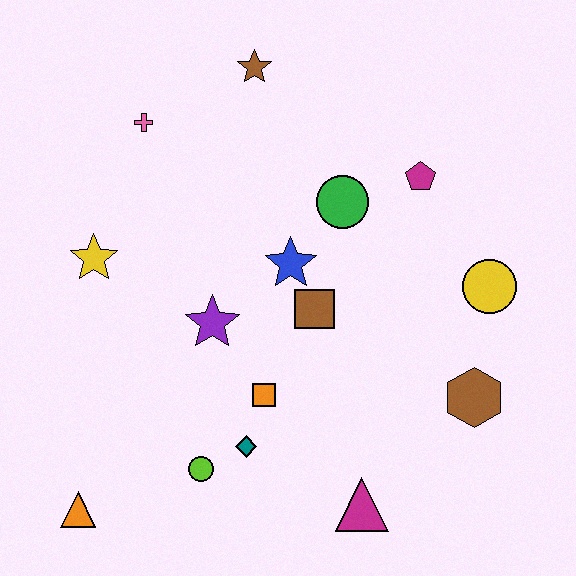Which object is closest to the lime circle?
The teal diamond is closest to the lime circle.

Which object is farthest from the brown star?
The orange triangle is farthest from the brown star.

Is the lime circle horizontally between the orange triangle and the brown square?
Yes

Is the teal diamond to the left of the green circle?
Yes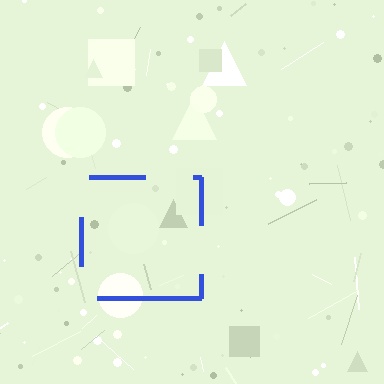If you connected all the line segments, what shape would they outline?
They would outline a square.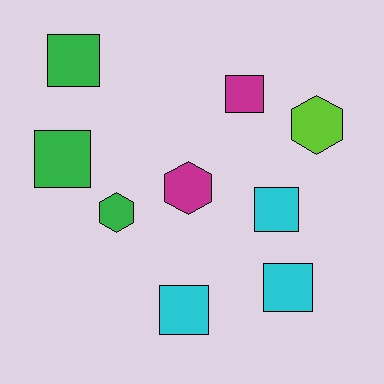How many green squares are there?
There are 2 green squares.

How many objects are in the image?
There are 9 objects.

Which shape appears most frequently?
Square, with 6 objects.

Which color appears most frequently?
Green, with 3 objects.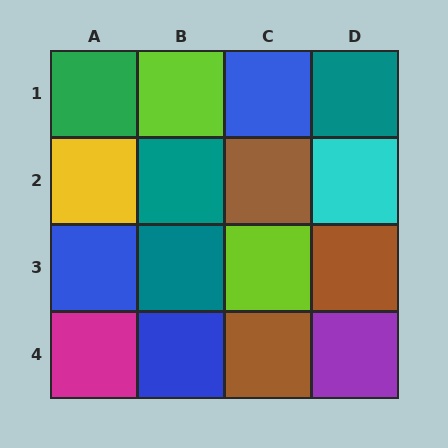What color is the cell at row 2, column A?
Yellow.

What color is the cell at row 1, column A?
Green.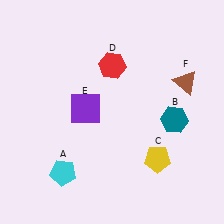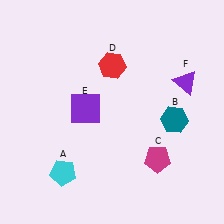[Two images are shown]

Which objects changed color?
C changed from yellow to magenta. F changed from brown to purple.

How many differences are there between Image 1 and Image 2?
There are 2 differences between the two images.